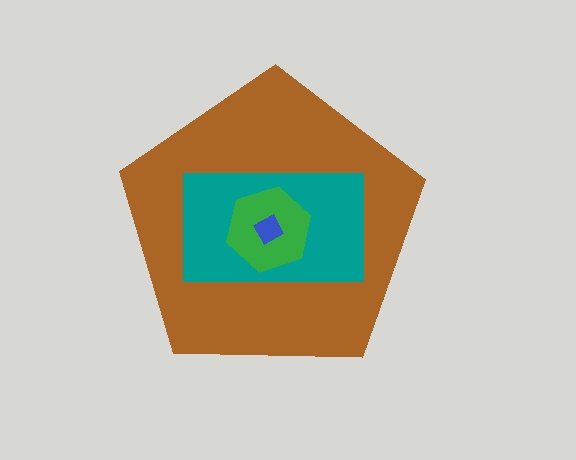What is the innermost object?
The blue square.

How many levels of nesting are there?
4.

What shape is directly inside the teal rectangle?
The green hexagon.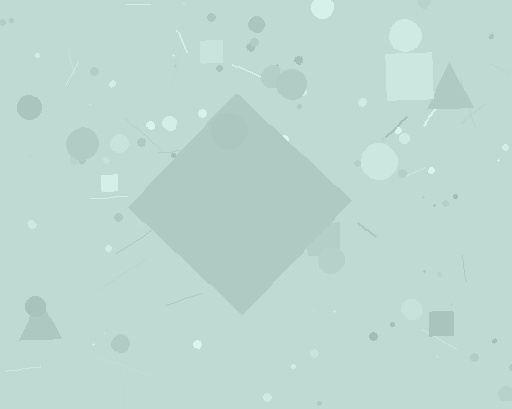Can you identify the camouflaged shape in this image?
The camouflaged shape is a diamond.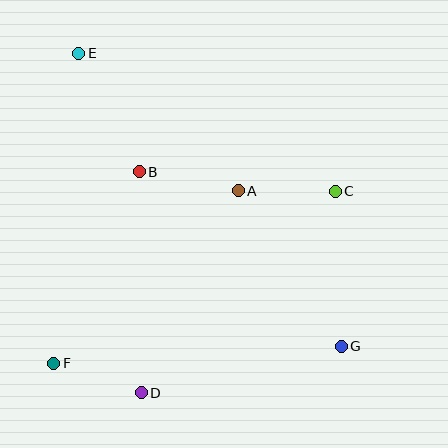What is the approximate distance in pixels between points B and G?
The distance between B and G is approximately 267 pixels.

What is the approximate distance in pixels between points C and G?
The distance between C and G is approximately 155 pixels.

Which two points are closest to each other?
Points D and F are closest to each other.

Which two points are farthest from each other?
Points E and G are farthest from each other.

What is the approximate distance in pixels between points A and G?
The distance between A and G is approximately 187 pixels.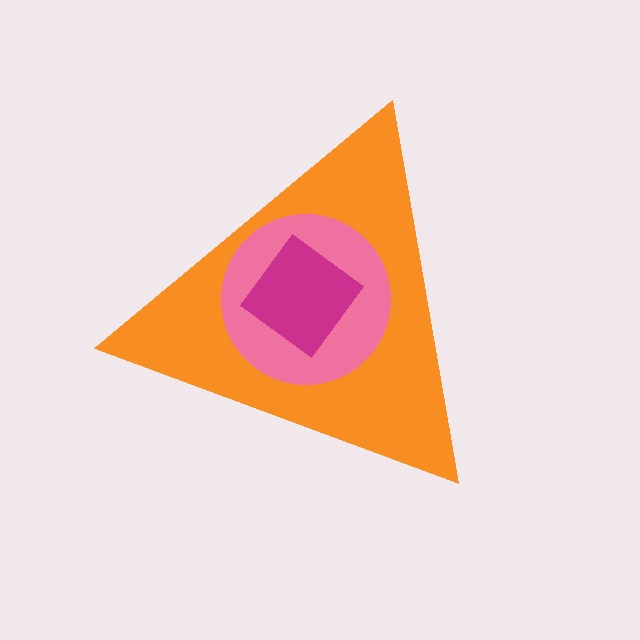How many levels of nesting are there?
3.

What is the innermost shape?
The magenta diamond.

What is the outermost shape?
The orange triangle.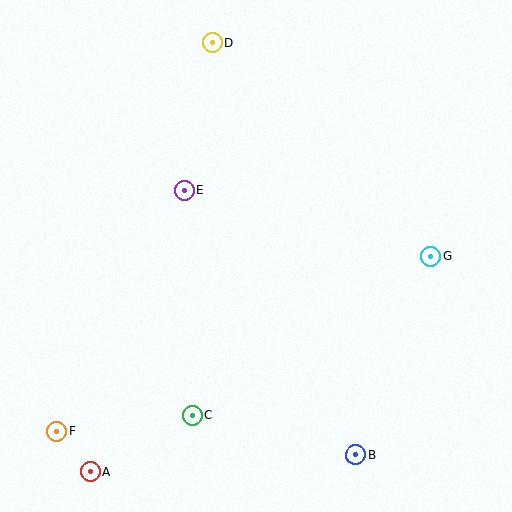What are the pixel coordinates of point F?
Point F is at (57, 431).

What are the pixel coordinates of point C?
Point C is at (192, 415).